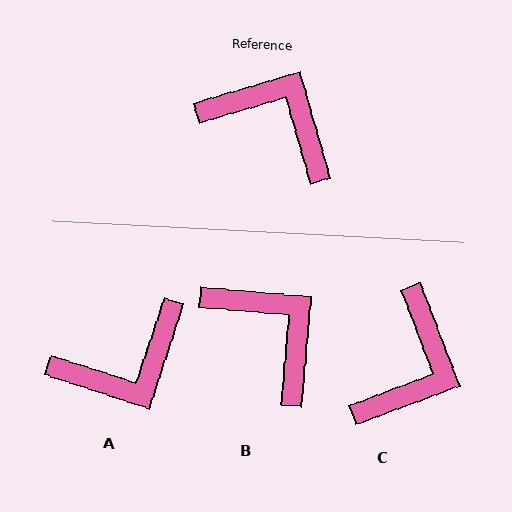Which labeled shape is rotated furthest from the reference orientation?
A, about 125 degrees away.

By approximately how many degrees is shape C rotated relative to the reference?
Approximately 86 degrees clockwise.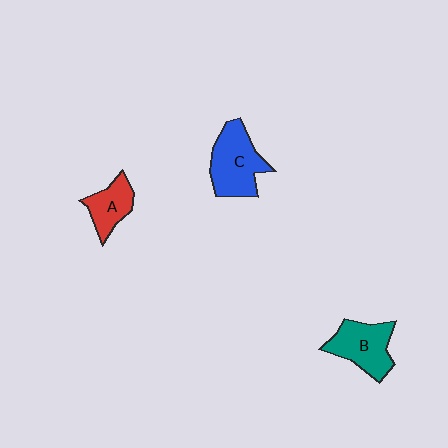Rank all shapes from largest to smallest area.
From largest to smallest: C (blue), B (teal), A (red).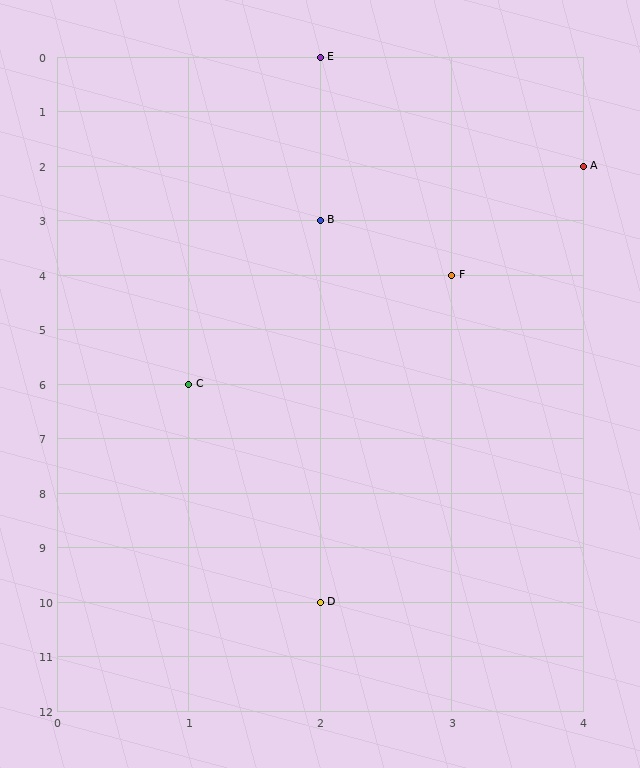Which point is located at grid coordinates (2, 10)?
Point D is at (2, 10).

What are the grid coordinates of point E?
Point E is at grid coordinates (2, 0).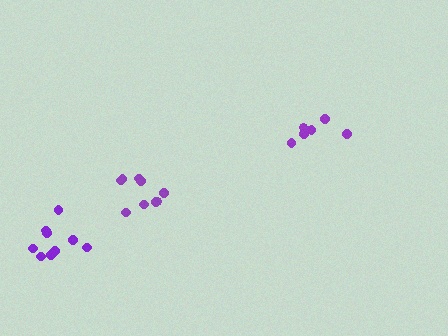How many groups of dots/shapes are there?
There are 3 groups.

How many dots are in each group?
Group 1: 7 dots, Group 2: 9 dots, Group 3: 9 dots (25 total).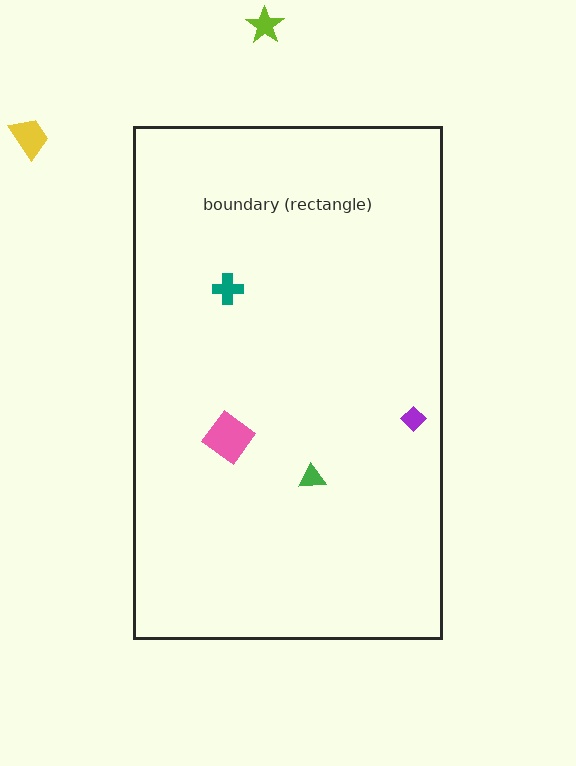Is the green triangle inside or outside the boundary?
Inside.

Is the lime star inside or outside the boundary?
Outside.